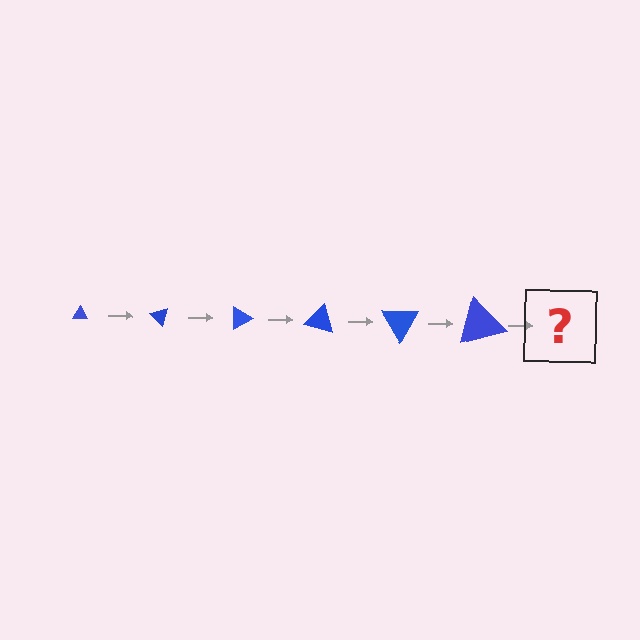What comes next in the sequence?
The next element should be a triangle, larger than the previous one and rotated 270 degrees from the start.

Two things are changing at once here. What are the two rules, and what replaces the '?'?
The two rules are that the triangle grows larger each step and it rotates 45 degrees each step. The '?' should be a triangle, larger than the previous one and rotated 270 degrees from the start.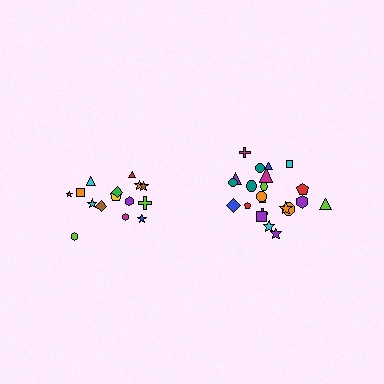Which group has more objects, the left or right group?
The right group.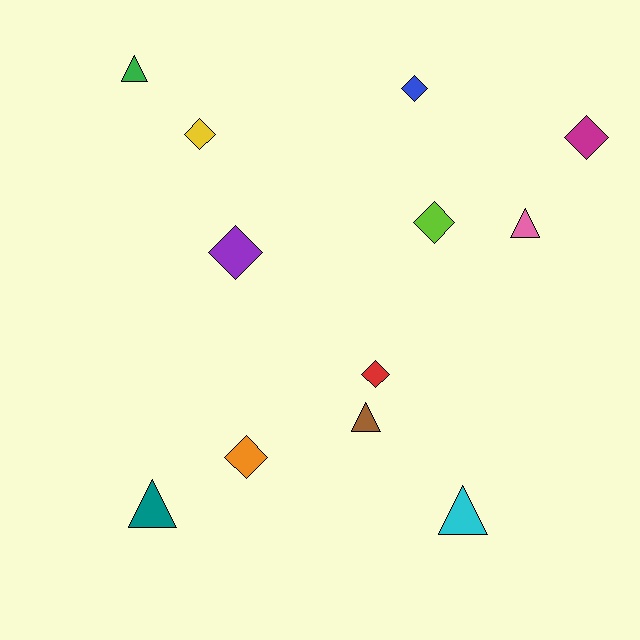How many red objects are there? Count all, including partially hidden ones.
There is 1 red object.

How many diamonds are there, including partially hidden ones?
There are 7 diamonds.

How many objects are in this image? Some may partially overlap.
There are 12 objects.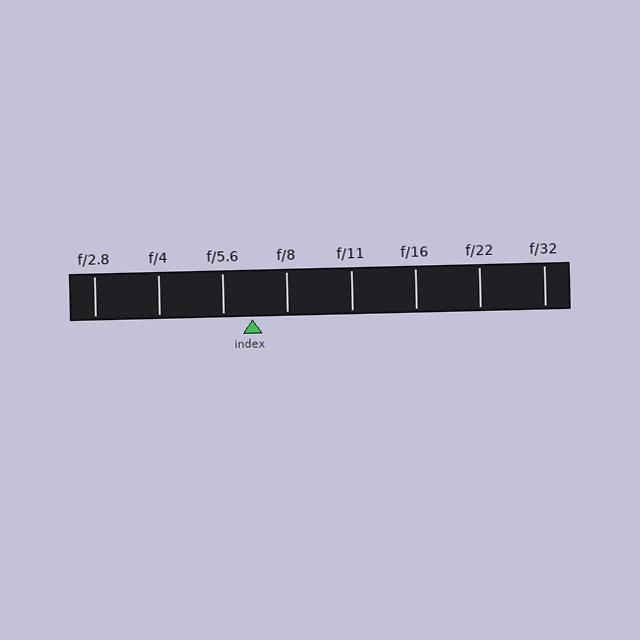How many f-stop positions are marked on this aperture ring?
There are 8 f-stop positions marked.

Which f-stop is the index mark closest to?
The index mark is closest to f/5.6.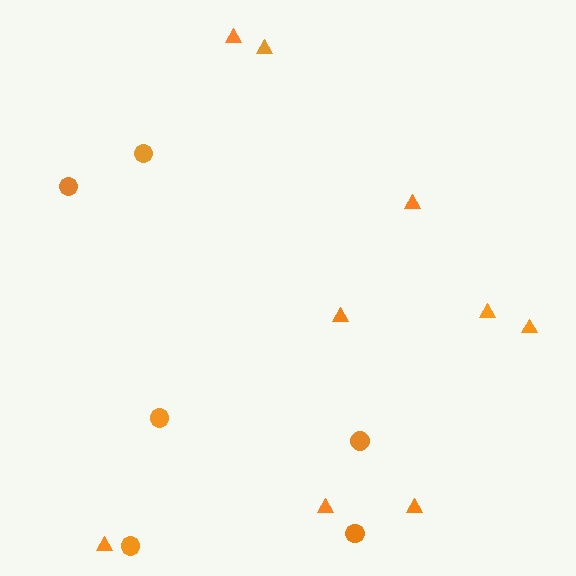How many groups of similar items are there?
There are 2 groups: one group of circles (6) and one group of triangles (9).